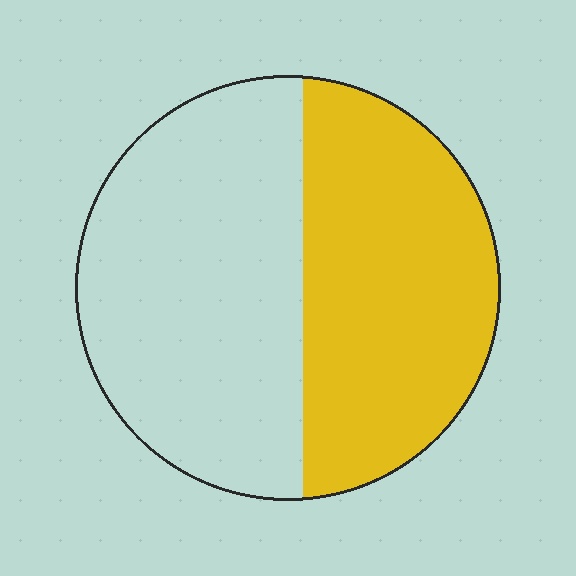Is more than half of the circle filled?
No.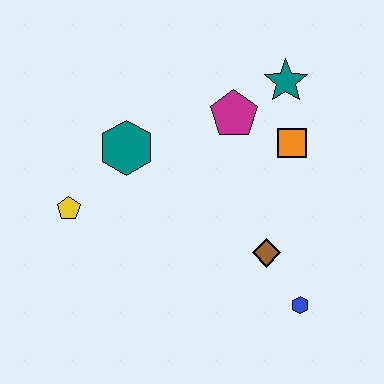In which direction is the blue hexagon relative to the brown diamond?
The blue hexagon is below the brown diamond.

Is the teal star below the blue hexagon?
No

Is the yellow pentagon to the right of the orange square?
No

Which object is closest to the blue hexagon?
The brown diamond is closest to the blue hexagon.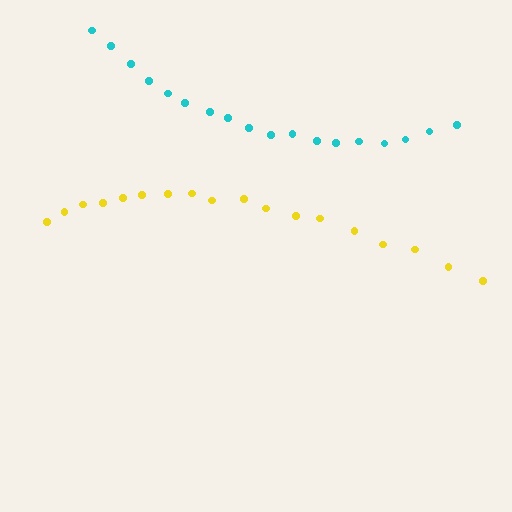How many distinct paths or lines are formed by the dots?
There are 2 distinct paths.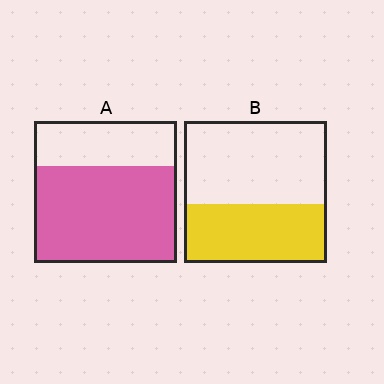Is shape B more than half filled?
No.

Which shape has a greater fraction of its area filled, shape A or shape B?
Shape A.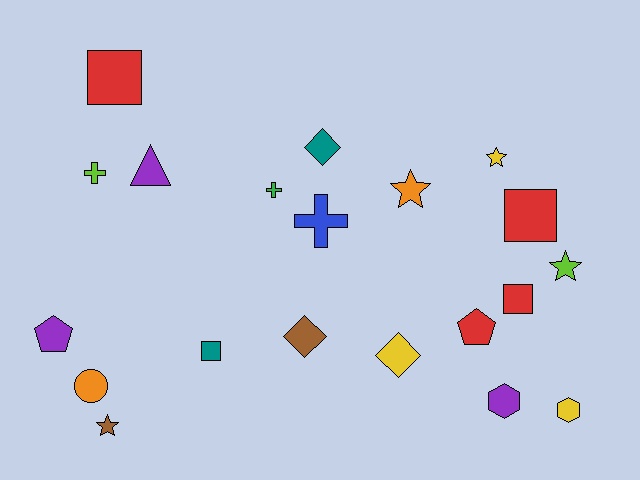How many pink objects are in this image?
There are no pink objects.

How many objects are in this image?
There are 20 objects.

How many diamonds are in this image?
There are 3 diamonds.